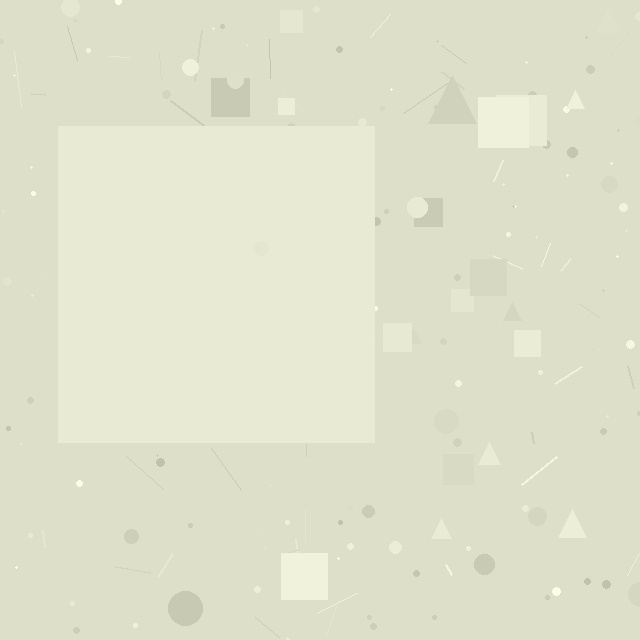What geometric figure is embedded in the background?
A square is embedded in the background.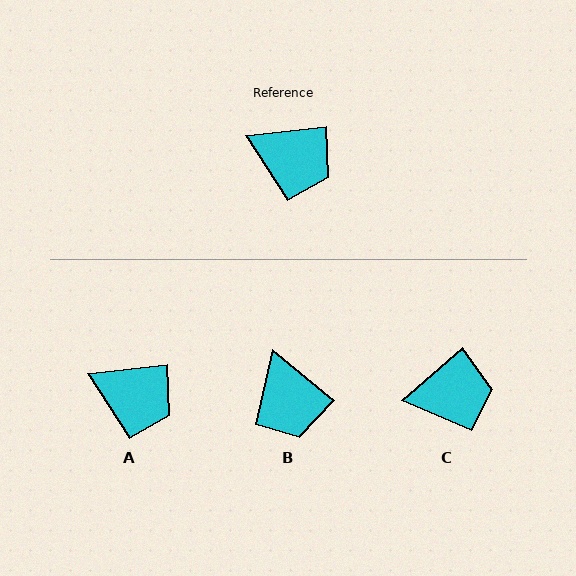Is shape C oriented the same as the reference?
No, it is off by about 34 degrees.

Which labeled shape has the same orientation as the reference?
A.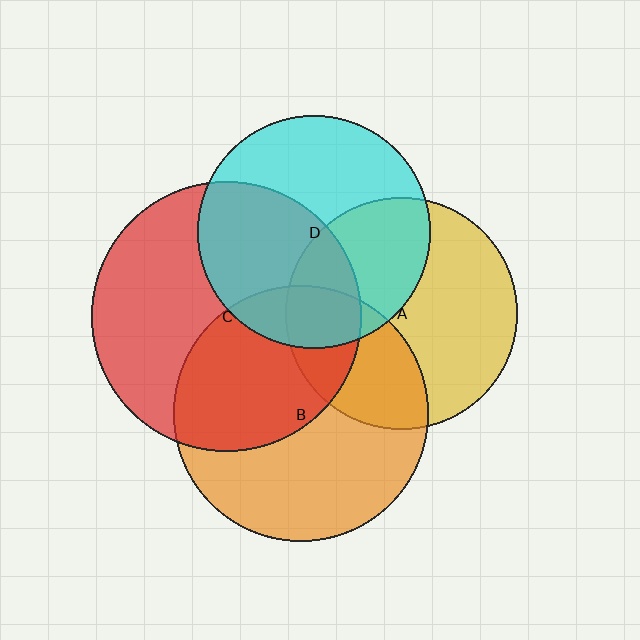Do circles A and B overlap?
Yes.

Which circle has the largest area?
Circle C (red).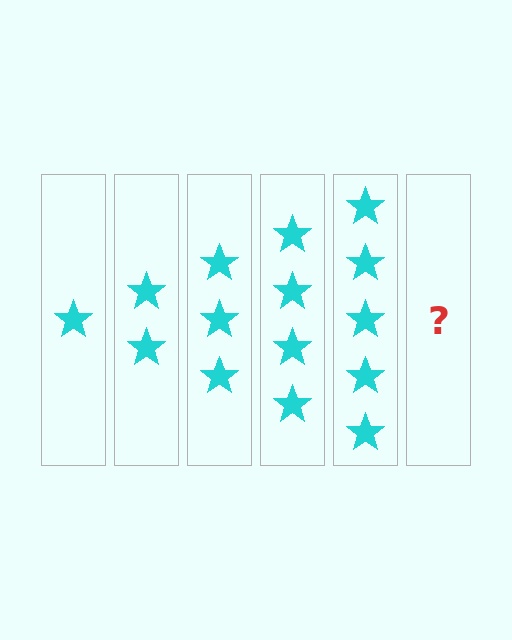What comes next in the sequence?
The next element should be 6 stars.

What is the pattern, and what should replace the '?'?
The pattern is that each step adds one more star. The '?' should be 6 stars.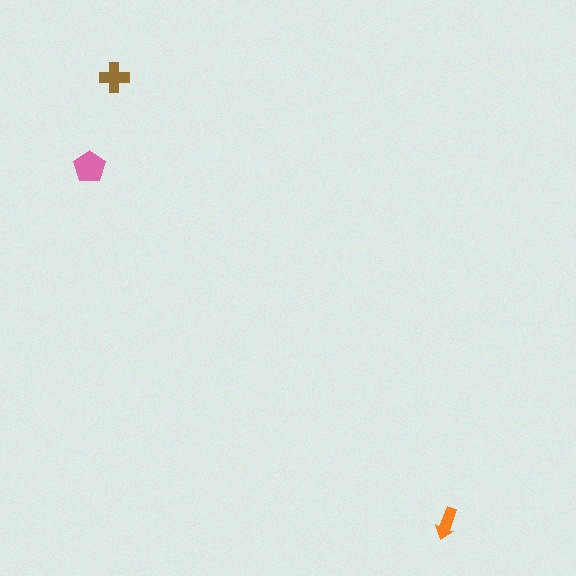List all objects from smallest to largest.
The orange arrow, the brown cross, the pink pentagon.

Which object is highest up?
The brown cross is topmost.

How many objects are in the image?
There are 3 objects in the image.